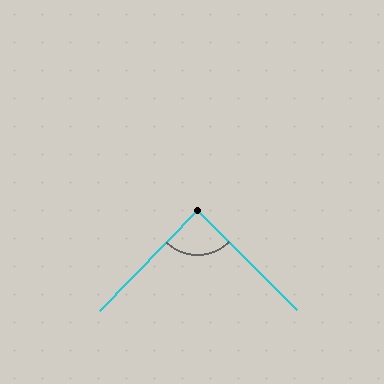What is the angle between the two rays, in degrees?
Approximately 89 degrees.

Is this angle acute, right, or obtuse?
It is approximately a right angle.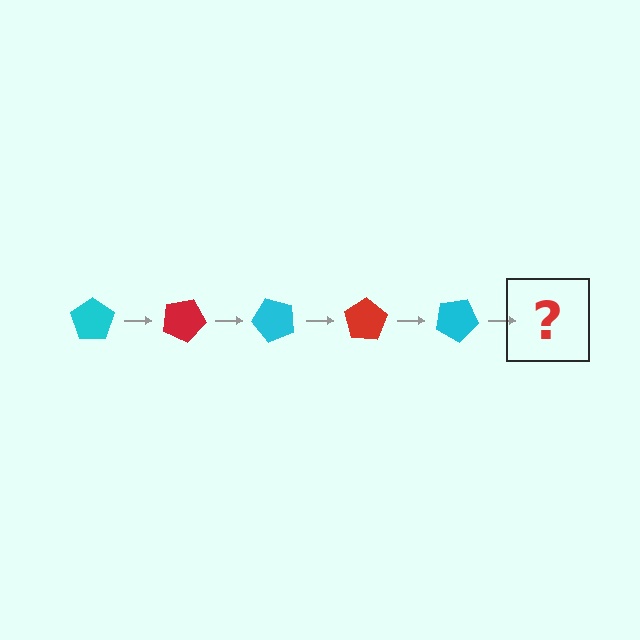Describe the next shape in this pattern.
It should be a red pentagon, rotated 125 degrees from the start.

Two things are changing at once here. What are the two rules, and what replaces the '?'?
The two rules are that it rotates 25 degrees each step and the color cycles through cyan and red. The '?' should be a red pentagon, rotated 125 degrees from the start.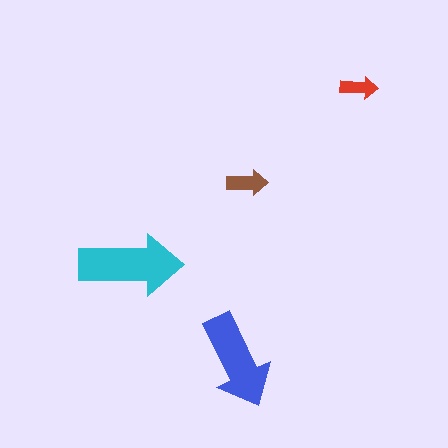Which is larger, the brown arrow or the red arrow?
The brown one.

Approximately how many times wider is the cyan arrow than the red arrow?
About 2.5 times wider.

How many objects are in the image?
There are 4 objects in the image.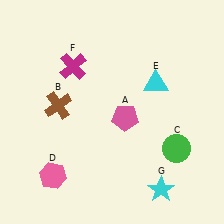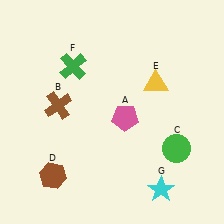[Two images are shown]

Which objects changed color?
D changed from pink to brown. E changed from cyan to yellow. F changed from magenta to green.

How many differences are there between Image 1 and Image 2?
There are 3 differences between the two images.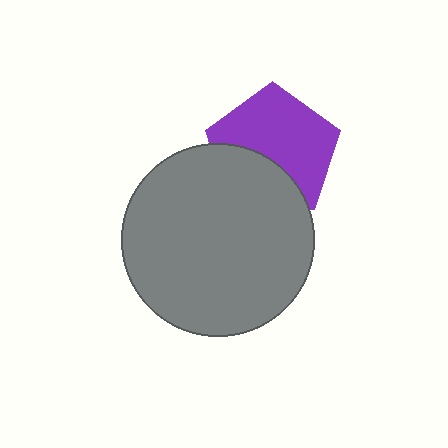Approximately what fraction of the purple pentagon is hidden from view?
Roughly 36% of the purple pentagon is hidden behind the gray circle.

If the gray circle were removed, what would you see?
You would see the complete purple pentagon.